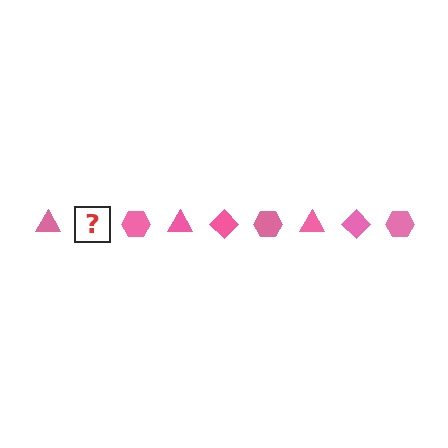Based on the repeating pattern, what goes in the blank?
The blank should be a pink diamond.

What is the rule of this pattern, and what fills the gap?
The rule is that the pattern cycles through triangle, diamond, hexagon shapes in pink. The gap should be filled with a pink diamond.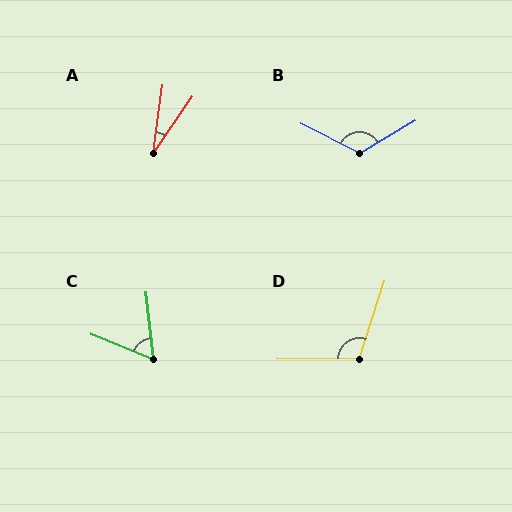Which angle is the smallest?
A, at approximately 26 degrees.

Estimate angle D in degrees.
Approximately 108 degrees.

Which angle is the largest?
B, at approximately 122 degrees.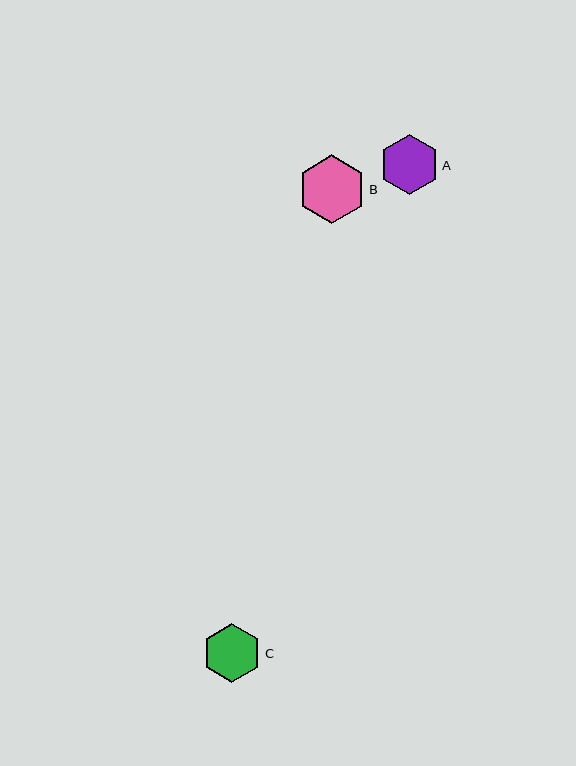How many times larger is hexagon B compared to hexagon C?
Hexagon B is approximately 1.1 times the size of hexagon C.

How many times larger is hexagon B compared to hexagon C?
Hexagon B is approximately 1.1 times the size of hexagon C.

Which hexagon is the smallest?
Hexagon C is the smallest with a size of approximately 59 pixels.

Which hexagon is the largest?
Hexagon B is the largest with a size of approximately 68 pixels.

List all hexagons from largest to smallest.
From largest to smallest: B, A, C.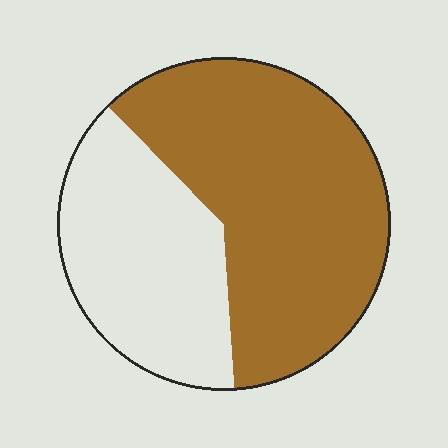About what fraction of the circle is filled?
About five eighths (5/8).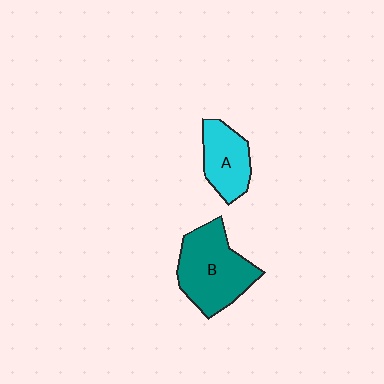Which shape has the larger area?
Shape B (teal).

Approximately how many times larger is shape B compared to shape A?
Approximately 1.6 times.